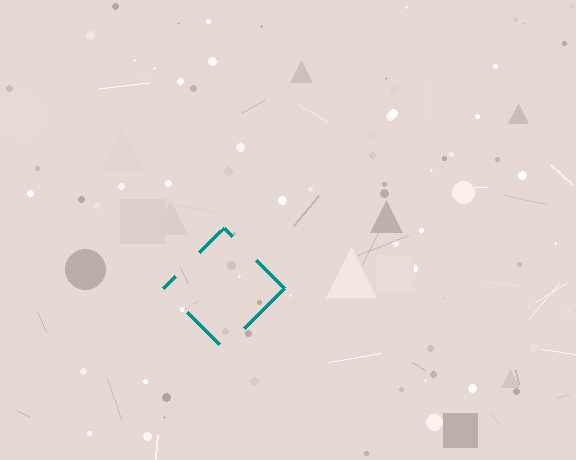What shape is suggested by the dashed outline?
The dashed outline suggests a diamond.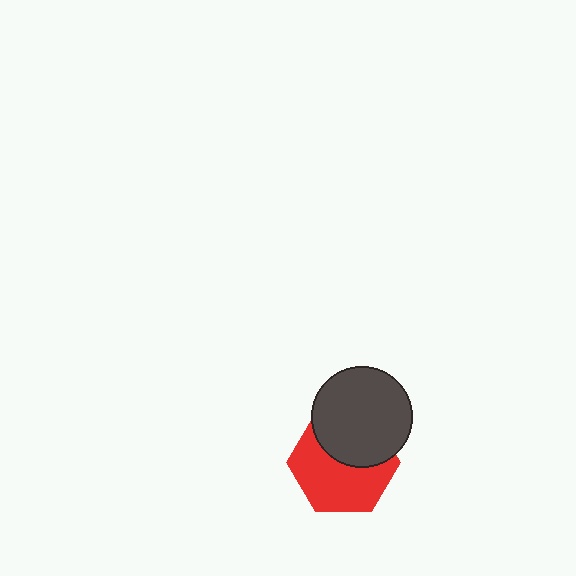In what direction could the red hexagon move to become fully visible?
The red hexagon could move down. That would shift it out from behind the dark gray circle entirely.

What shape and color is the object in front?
The object in front is a dark gray circle.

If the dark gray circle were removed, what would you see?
You would see the complete red hexagon.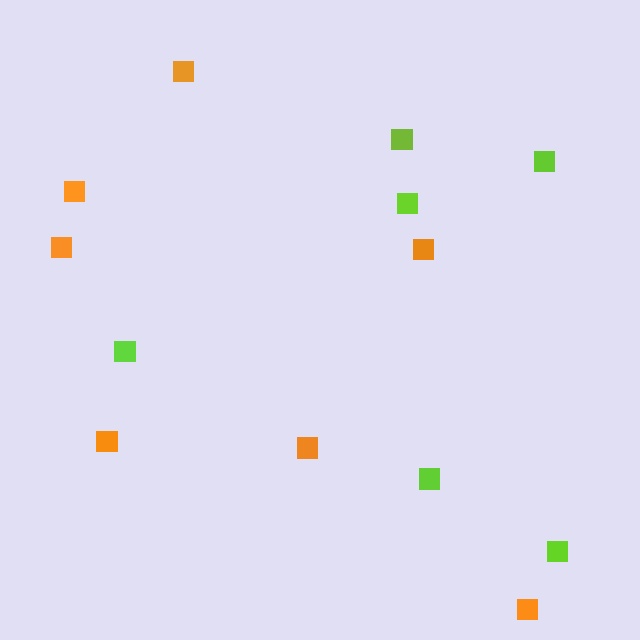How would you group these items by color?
There are 2 groups: one group of orange squares (7) and one group of lime squares (6).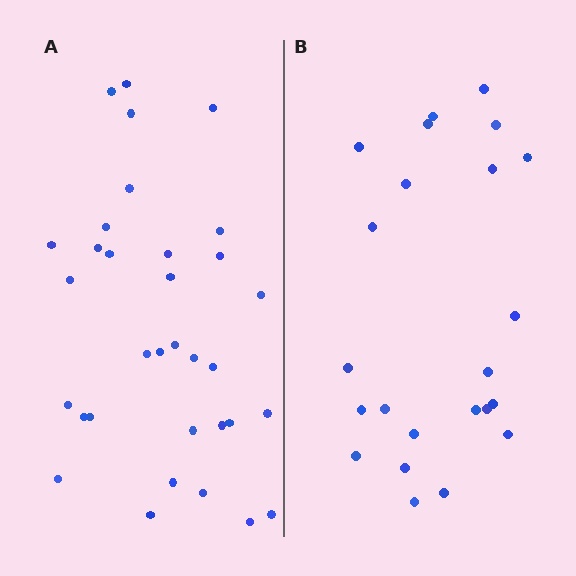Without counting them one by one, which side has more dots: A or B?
Region A (the left region) has more dots.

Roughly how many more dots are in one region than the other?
Region A has roughly 10 or so more dots than region B.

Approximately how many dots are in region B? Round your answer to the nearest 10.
About 20 dots. (The exact count is 23, which rounds to 20.)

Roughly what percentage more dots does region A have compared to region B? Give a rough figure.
About 45% more.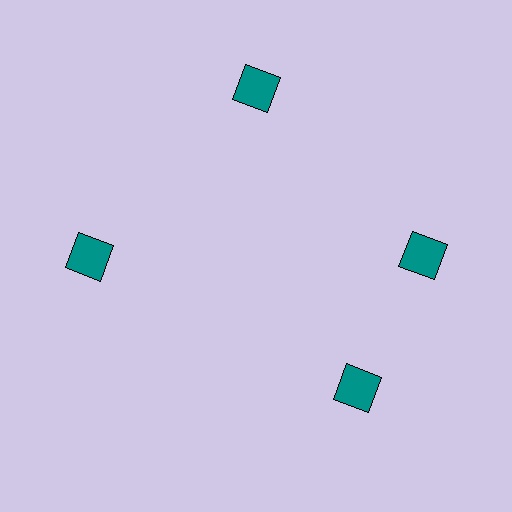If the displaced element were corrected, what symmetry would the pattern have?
It would have 4-fold rotational symmetry — the pattern would map onto itself every 90 degrees.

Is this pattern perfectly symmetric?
No. The 4 teal squares are arranged in a ring, but one element near the 6 o'clock position is rotated out of alignment along the ring, breaking the 4-fold rotational symmetry.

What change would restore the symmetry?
The symmetry would be restored by rotating it back into even spacing with its neighbors so that all 4 squares sit at equal angles and equal distance from the center.